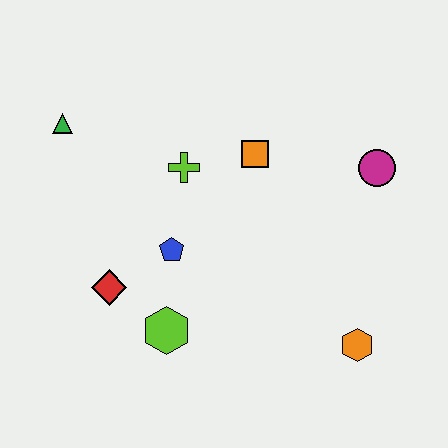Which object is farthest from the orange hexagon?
The green triangle is farthest from the orange hexagon.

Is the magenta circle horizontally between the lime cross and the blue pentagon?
No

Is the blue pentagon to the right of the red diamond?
Yes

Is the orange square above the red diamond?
Yes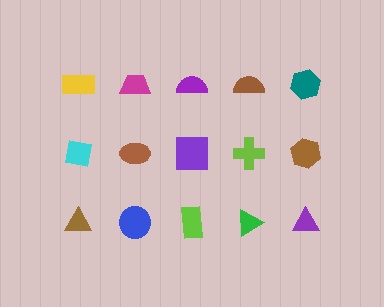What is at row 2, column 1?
A cyan square.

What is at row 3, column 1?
A brown triangle.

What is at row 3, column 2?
A blue circle.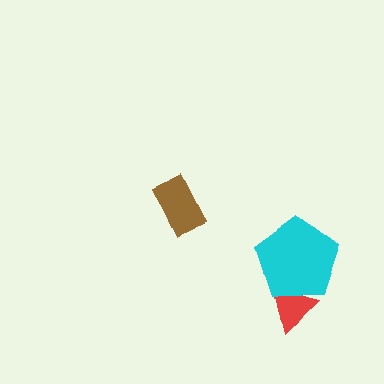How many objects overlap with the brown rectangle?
0 objects overlap with the brown rectangle.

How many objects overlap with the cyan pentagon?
1 object overlaps with the cyan pentagon.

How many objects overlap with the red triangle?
1 object overlaps with the red triangle.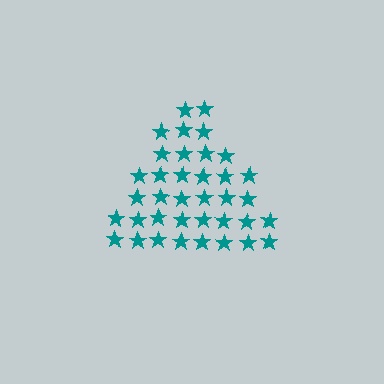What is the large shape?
The large shape is a triangle.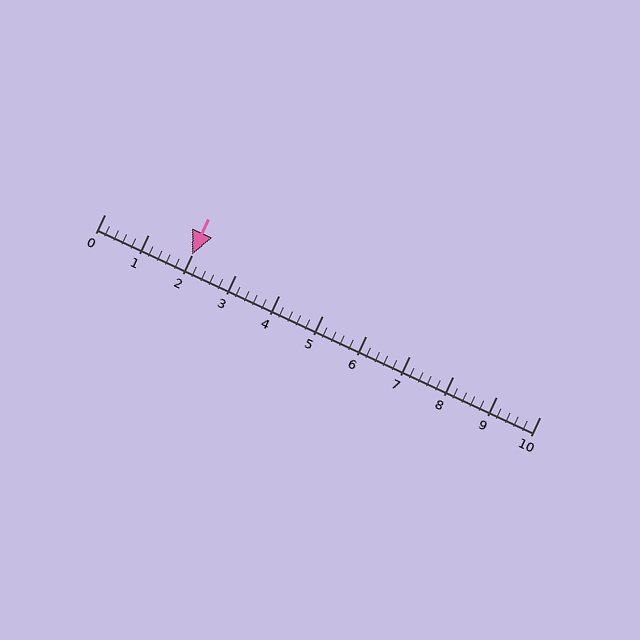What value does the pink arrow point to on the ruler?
The pink arrow points to approximately 2.0.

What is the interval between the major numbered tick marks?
The major tick marks are spaced 1 units apart.